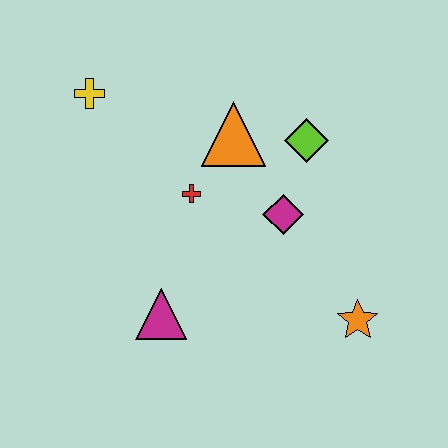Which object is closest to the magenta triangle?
The red cross is closest to the magenta triangle.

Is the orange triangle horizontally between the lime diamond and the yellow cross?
Yes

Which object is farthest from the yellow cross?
The orange star is farthest from the yellow cross.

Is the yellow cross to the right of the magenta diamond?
No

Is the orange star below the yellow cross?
Yes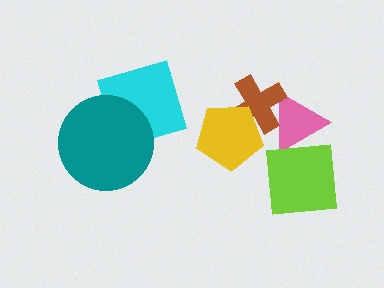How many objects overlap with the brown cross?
2 objects overlap with the brown cross.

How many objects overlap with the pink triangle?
2 objects overlap with the pink triangle.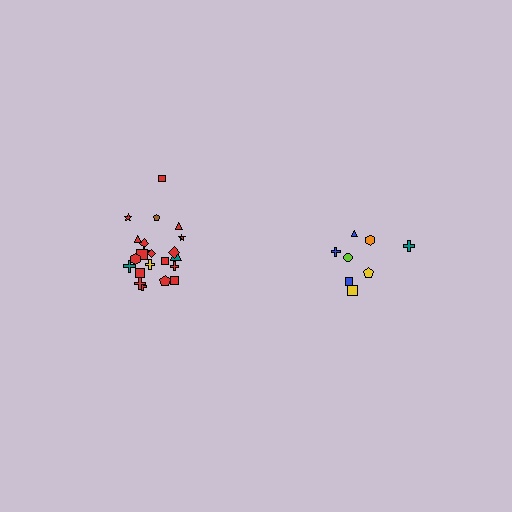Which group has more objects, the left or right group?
The left group.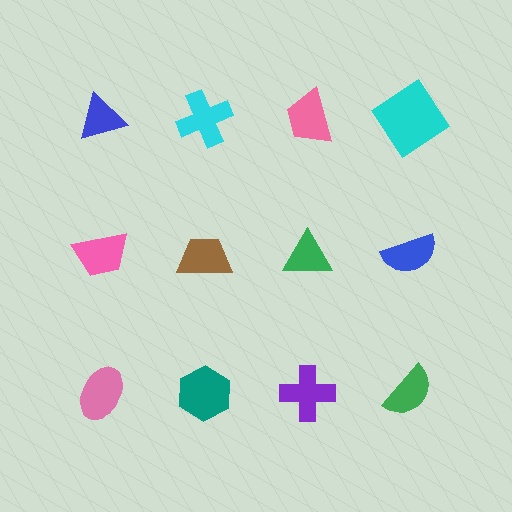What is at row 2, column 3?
A green triangle.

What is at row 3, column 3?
A purple cross.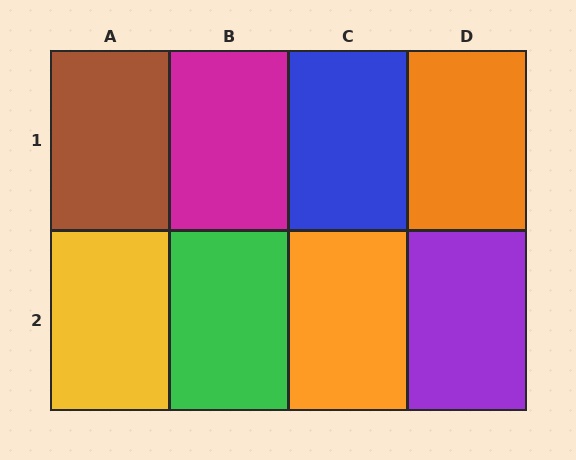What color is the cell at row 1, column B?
Magenta.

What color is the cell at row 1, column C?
Blue.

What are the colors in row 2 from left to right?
Yellow, green, orange, purple.